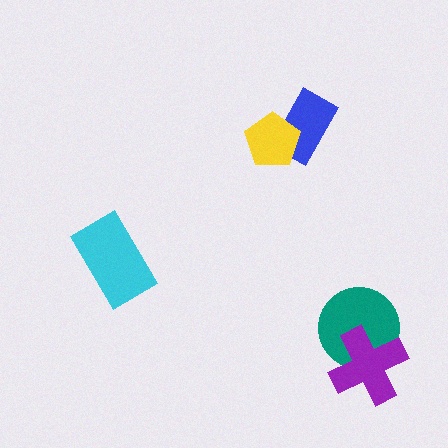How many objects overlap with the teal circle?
1 object overlaps with the teal circle.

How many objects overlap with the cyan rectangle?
0 objects overlap with the cyan rectangle.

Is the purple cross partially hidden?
No, no other shape covers it.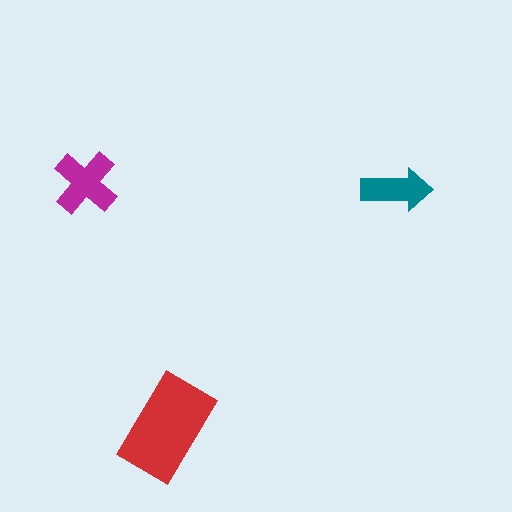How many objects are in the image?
There are 3 objects in the image.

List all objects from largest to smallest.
The red rectangle, the magenta cross, the teal arrow.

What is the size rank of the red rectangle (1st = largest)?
1st.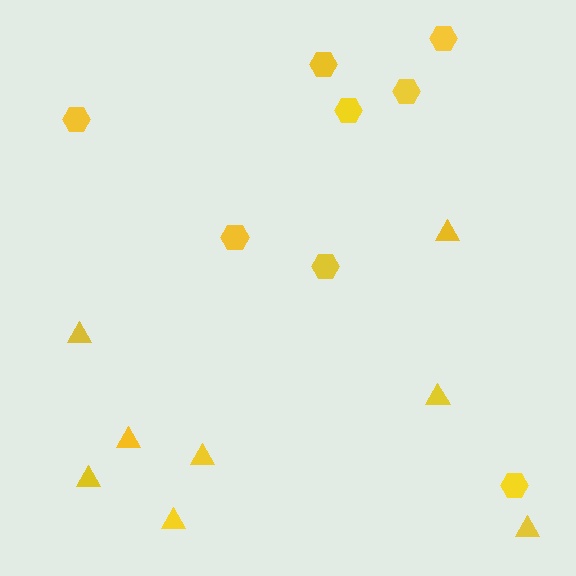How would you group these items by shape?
There are 2 groups: one group of triangles (8) and one group of hexagons (8).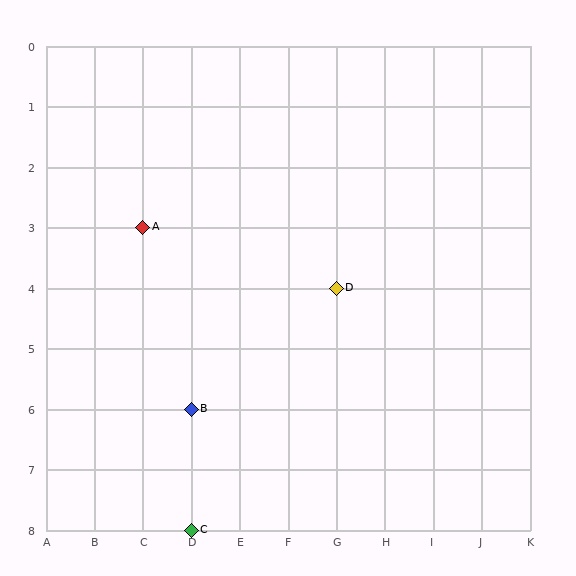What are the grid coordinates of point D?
Point D is at grid coordinates (G, 4).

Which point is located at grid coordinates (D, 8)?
Point C is at (D, 8).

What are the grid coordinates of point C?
Point C is at grid coordinates (D, 8).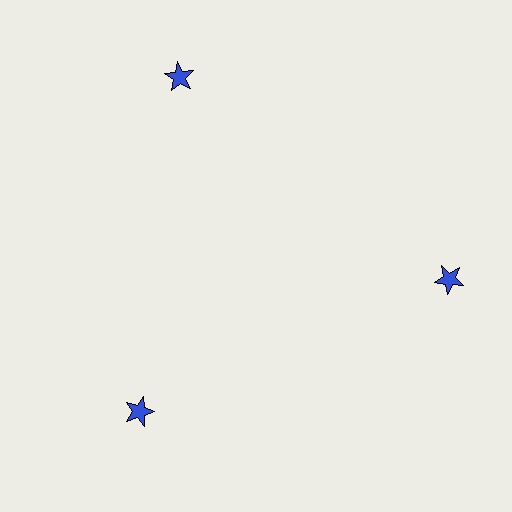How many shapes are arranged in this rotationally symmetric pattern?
There are 3 shapes, arranged in 3 groups of 1.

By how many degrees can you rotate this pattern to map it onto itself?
The pattern maps onto itself every 120 degrees of rotation.